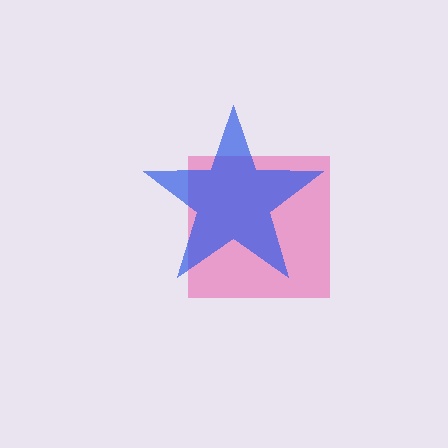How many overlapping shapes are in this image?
There are 2 overlapping shapes in the image.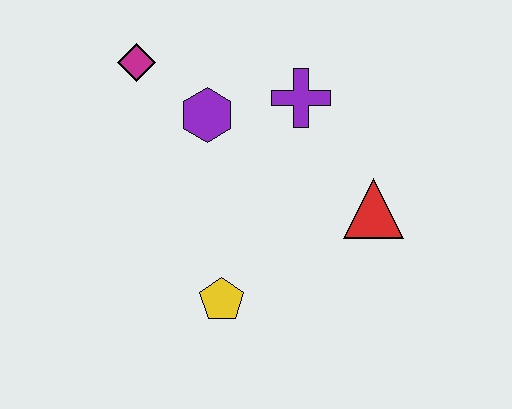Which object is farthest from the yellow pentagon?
The magenta diamond is farthest from the yellow pentagon.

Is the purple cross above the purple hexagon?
Yes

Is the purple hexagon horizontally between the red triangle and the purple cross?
No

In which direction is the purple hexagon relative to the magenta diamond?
The purple hexagon is to the right of the magenta diamond.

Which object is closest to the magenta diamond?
The purple hexagon is closest to the magenta diamond.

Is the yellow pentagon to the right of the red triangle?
No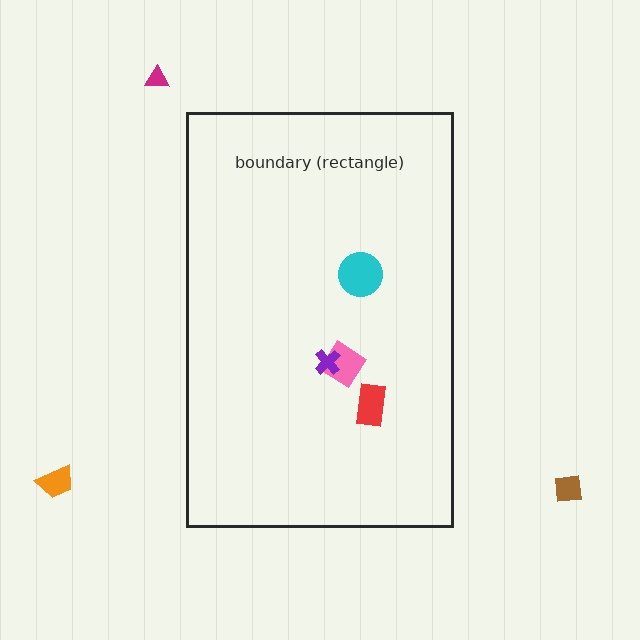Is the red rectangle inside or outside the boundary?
Inside.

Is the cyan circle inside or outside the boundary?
Inside.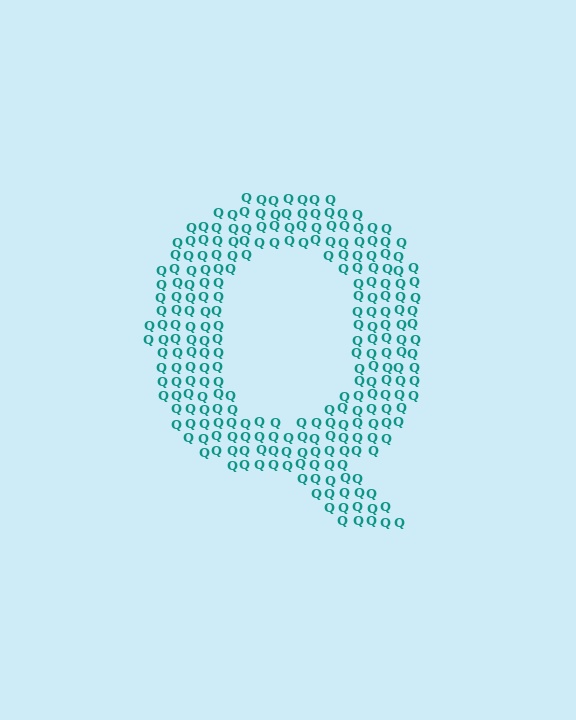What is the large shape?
The large shape is the letter Q.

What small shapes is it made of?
It is made of small letter Q's.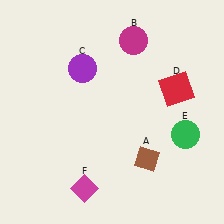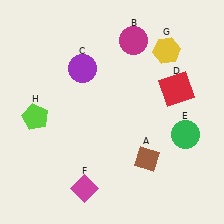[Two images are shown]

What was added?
A yellow hexagon (G), a lime pentagon (H) were added in Image 2.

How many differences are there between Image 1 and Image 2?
There are 2 differences between the two images.